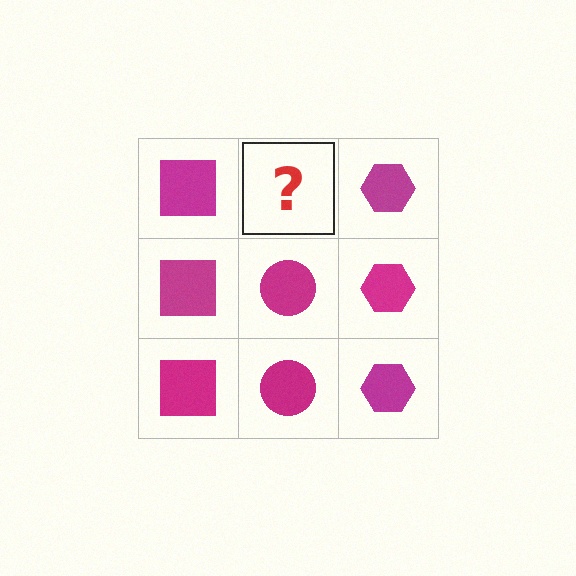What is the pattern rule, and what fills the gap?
The rule is that each column has a consistent shape. The gap should be filled with a magenta circle.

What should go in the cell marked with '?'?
The missing cell should contain a magenta circle.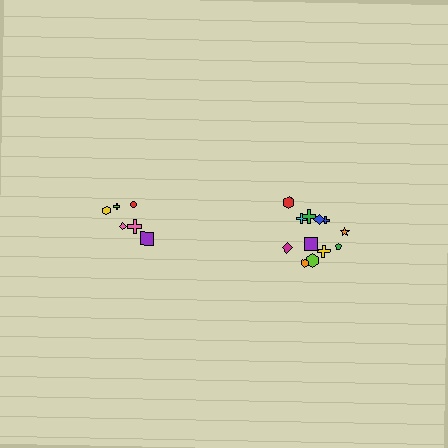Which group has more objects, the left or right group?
The right group.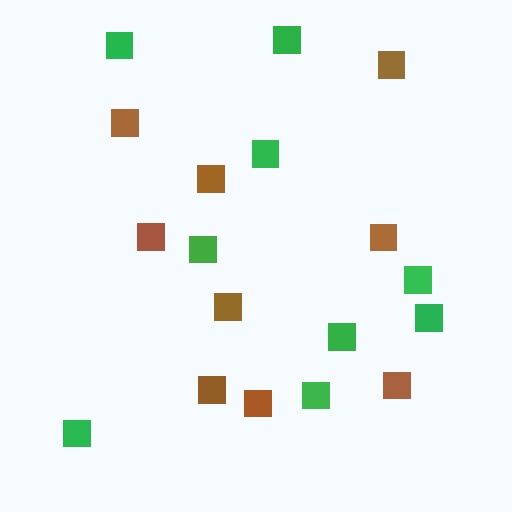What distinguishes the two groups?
There are 2 groups: one group of brown squares (9) and one group of green squares (9).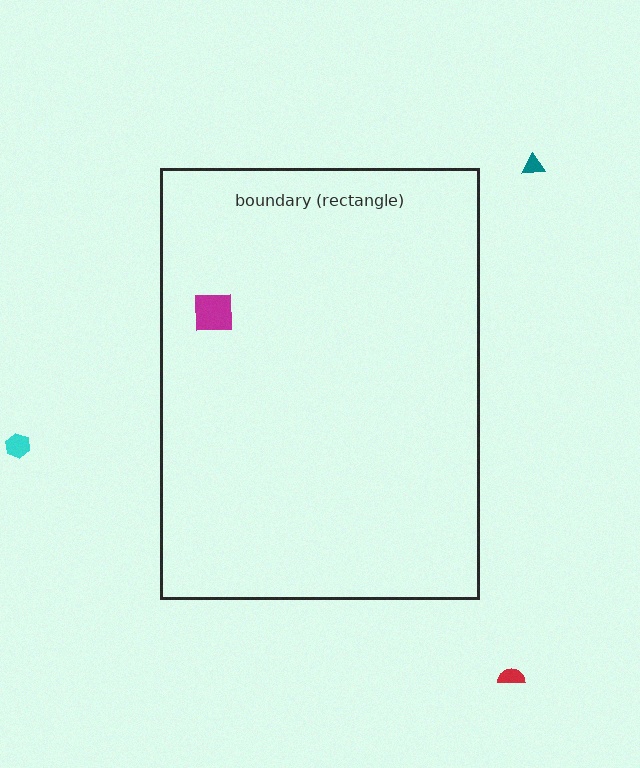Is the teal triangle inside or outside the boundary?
Outside.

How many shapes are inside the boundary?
1 inside, 3 outside.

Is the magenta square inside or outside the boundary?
Inside.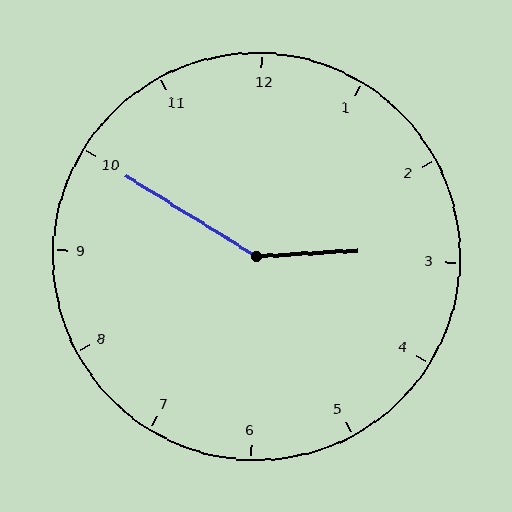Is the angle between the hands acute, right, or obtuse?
It is obtuse.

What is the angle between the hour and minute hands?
Approximately 145 degrees.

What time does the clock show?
2:50.